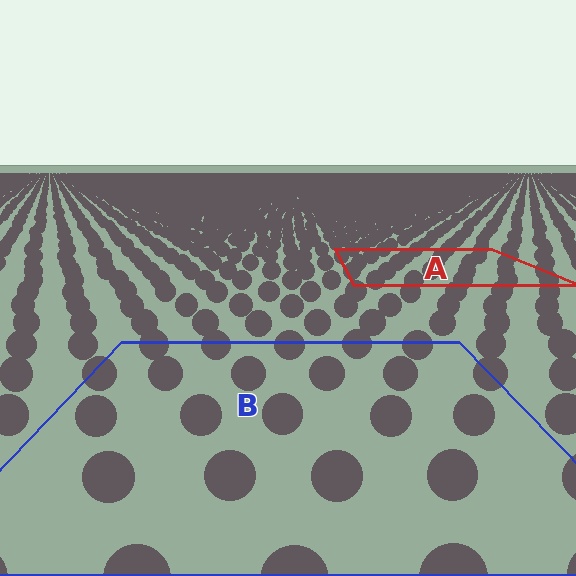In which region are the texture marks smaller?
The texture marks are smaller in region A, because it is farther away.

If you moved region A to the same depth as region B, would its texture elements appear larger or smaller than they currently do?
They would appear larger. At a closer depth, the same texture elements are projected at a bigger on-screen size.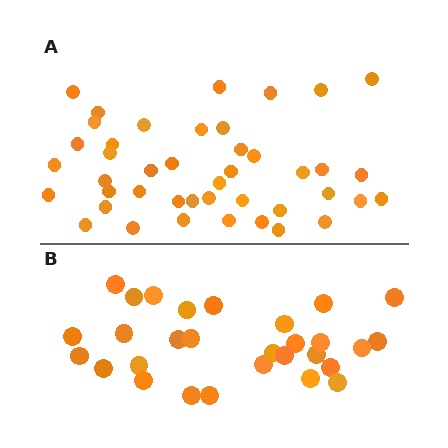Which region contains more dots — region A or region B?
Region A (the top region) has more dots.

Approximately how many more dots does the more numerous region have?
Region A has approximately 15 more dots than region B.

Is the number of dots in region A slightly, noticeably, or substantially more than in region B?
Region A has substantially more. The ratio is roughly 1.5 to 1.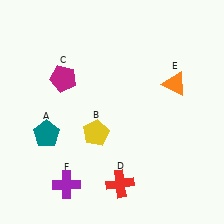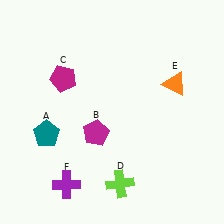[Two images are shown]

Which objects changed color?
B changed from yellow to magenta. D changed from red to lime.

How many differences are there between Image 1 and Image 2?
There are 2 differences between the two images.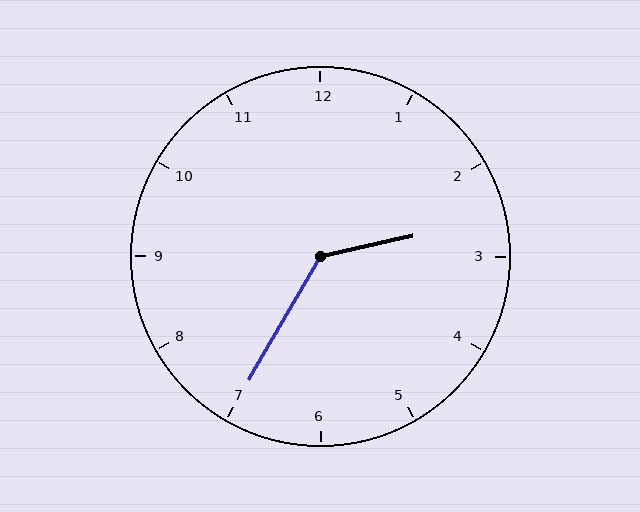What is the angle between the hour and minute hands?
Approximately 132 degrees.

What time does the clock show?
2:35.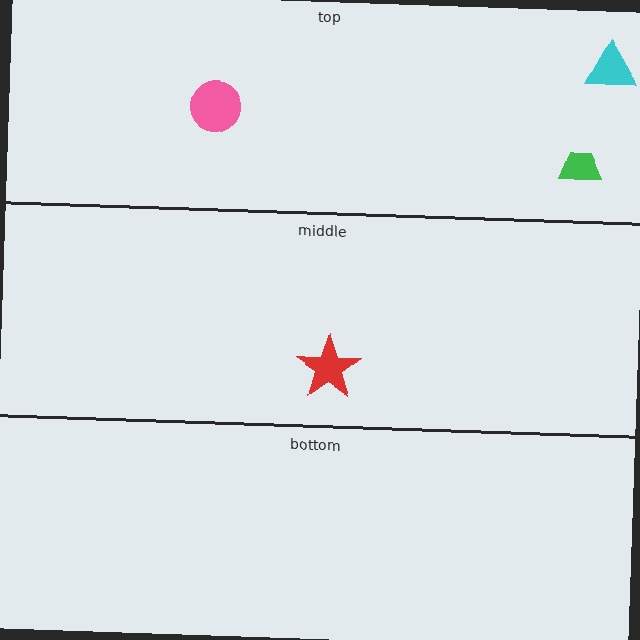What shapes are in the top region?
The green trapezoid, the pink circle, the cyan triangle.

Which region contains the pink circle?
The top region.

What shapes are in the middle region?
The red star.